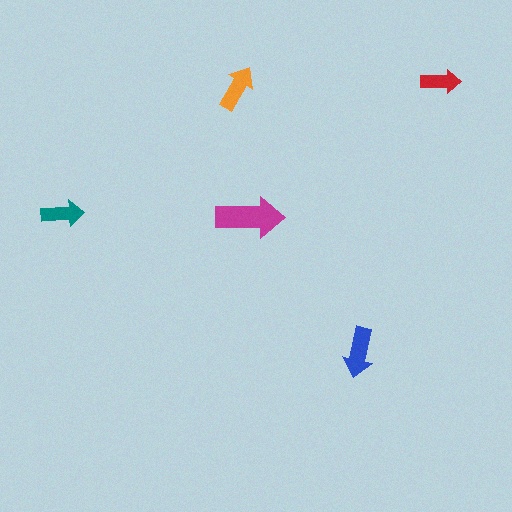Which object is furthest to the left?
The teal arrow is leftmost.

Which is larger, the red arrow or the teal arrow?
The teal one.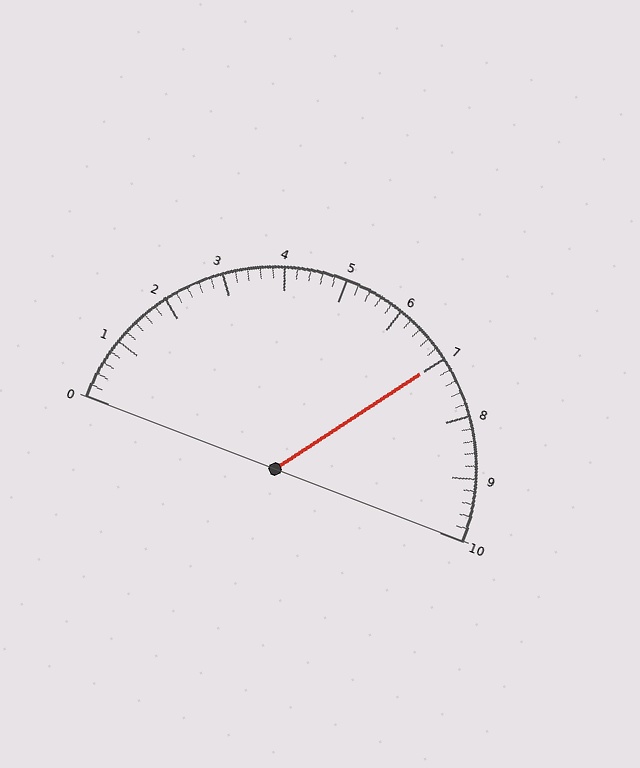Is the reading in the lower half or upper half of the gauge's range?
The reading is in the upper half of the range (0 to 10).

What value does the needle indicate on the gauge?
The needle indicates approximately 7.0.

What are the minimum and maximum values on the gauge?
The gauge ranges from 0 to 10.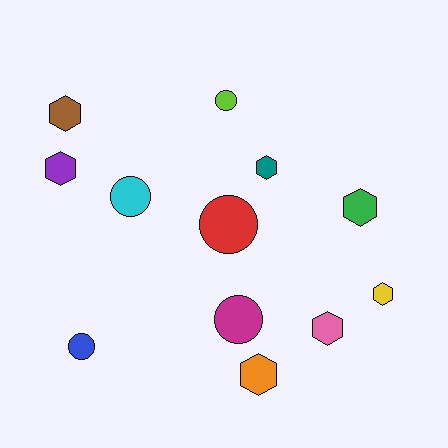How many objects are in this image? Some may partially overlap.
There are 12 objects.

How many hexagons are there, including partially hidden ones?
There are 7 hexagons.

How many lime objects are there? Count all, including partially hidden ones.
There is 1 lime object.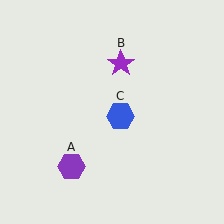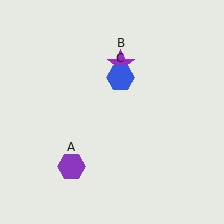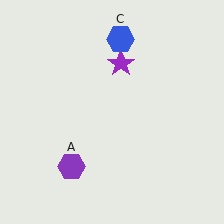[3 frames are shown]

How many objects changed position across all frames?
1 object changed position: blue hexagon (object C).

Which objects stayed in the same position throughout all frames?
Purple hexagon (object A) and purple star (object B) remained stationary.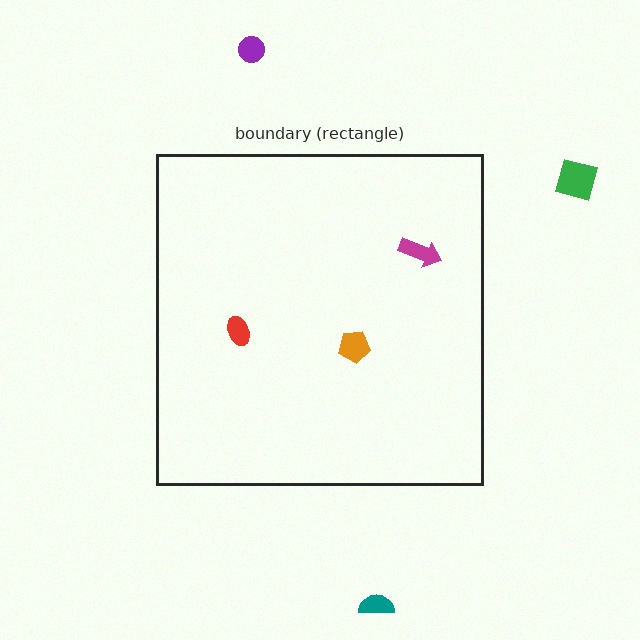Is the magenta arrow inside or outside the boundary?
Inside.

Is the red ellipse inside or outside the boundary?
Inside.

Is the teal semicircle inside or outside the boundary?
Outside.